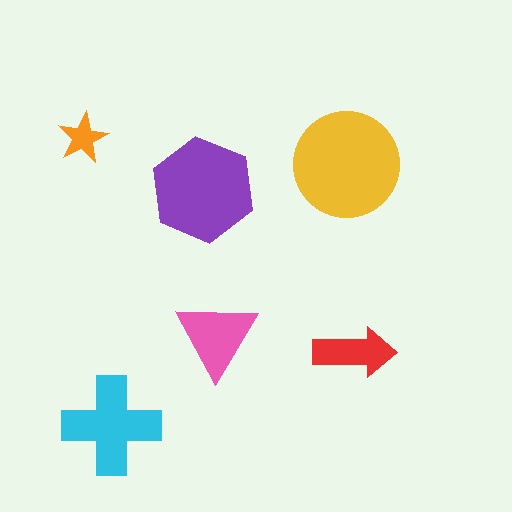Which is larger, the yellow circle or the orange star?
The yellow circle.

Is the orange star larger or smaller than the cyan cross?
Smaller.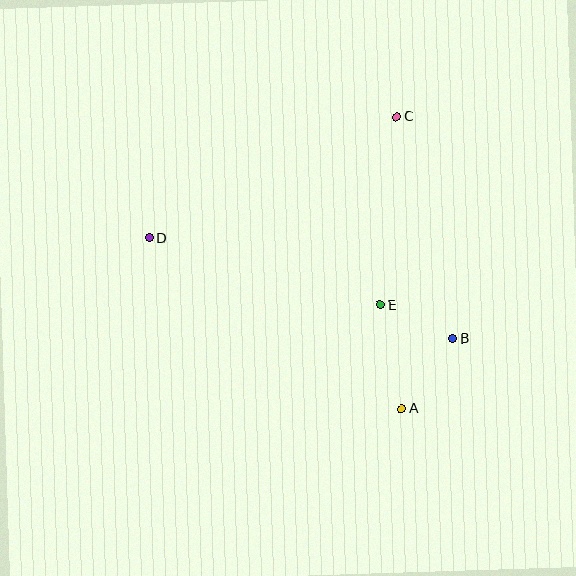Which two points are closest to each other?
Points B and E are closest to each other.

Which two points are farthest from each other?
Points B and D are farthest from each other.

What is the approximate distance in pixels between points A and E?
The distance between A and E is approximately 106 pixels.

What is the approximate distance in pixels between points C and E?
The distance between C and E is approximately 189 pixels.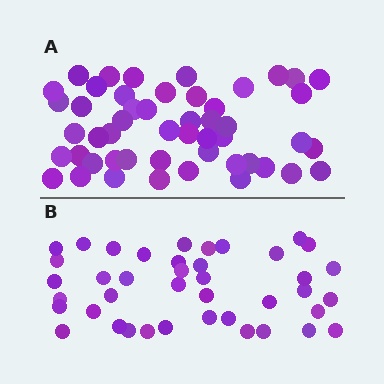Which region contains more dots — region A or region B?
Region A (the top region) has more dots.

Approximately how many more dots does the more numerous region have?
Region A has roughly 8 or so more dots than region B.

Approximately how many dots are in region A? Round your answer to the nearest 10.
About 50 dots.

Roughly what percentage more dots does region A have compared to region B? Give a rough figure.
About 20% more.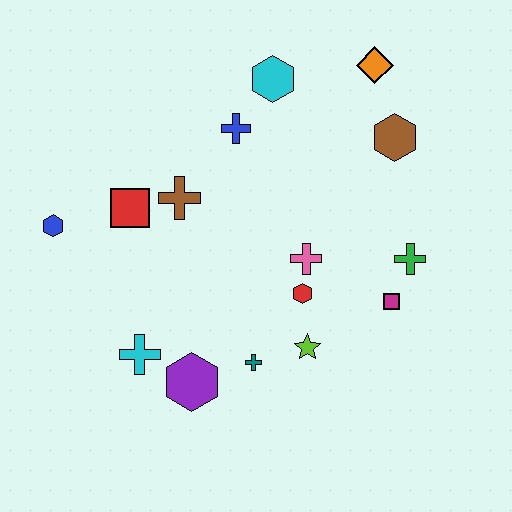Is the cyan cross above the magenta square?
No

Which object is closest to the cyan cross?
The purple hexagon is closest to the cyan cross.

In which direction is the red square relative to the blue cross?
The red square is to the left of the blue cross.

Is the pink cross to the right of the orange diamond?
No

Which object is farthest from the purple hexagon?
The orange diamond is farthest from the purple hexagon.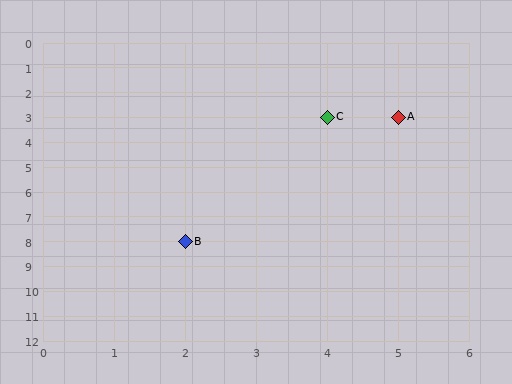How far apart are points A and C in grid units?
Points A and C are 1 column apart.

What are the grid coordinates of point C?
Point C is at grid coordinates (4, 3).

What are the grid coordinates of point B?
Point B is at grid coordinates (2, 8).